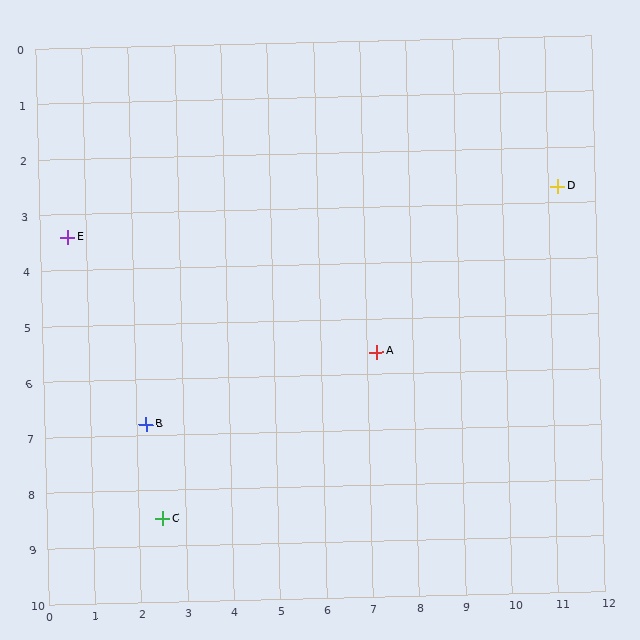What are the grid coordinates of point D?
Point D is at approximately (11.2, 2.7).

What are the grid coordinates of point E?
Point E is at approximately (0.6, 3.4).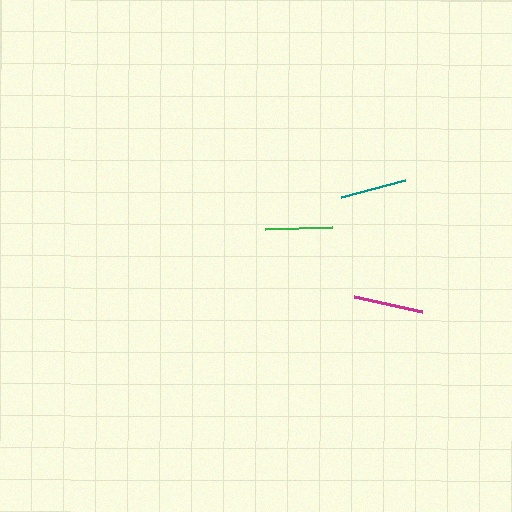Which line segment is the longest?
The magenta line is the longest at approximately 70 pixels.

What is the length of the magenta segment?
The magenta segment is approximately 70 pixels long.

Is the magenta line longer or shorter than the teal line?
The magenta line is longer than the teal line.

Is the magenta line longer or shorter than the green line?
The magenta line is longer than the green line.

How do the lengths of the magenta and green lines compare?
The magenta and green lines are approximately the same length.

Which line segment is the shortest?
The teal line is the shortest at approximately 67 pixels.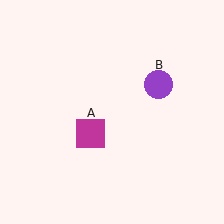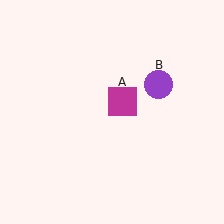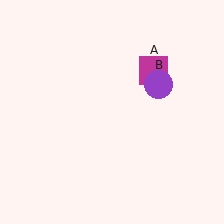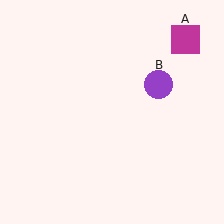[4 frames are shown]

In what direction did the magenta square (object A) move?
The magenta square (object A) moved up and to the right.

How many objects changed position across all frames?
1 object changed position: magenta square (object A).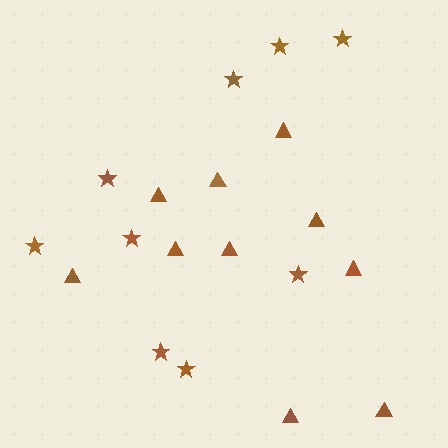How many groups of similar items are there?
There are 2 groups: one group of triangles (10) and one group of stars (9).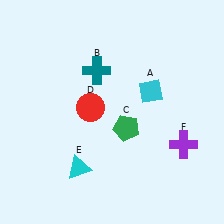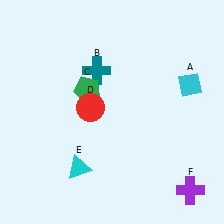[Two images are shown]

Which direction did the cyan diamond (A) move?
The cyan diamond (A) moved right.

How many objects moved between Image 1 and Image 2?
3 objects moved between the two images.